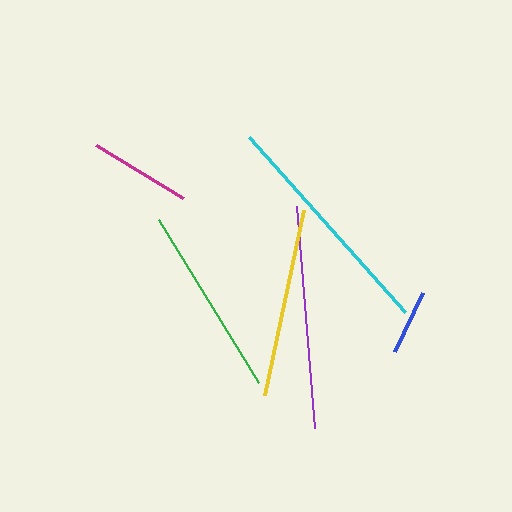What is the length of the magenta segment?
The magenta segment is approximately 102 pixels long.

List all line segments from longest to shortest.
From longest to shortest: cyan, purple, green, yellow, magenta, blue.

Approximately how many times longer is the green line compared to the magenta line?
The green line is approximately 1.9 times the length of the magenta line.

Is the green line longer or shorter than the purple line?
The purple line is longer than the green line.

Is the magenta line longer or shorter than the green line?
The green line is longer than the magenta line.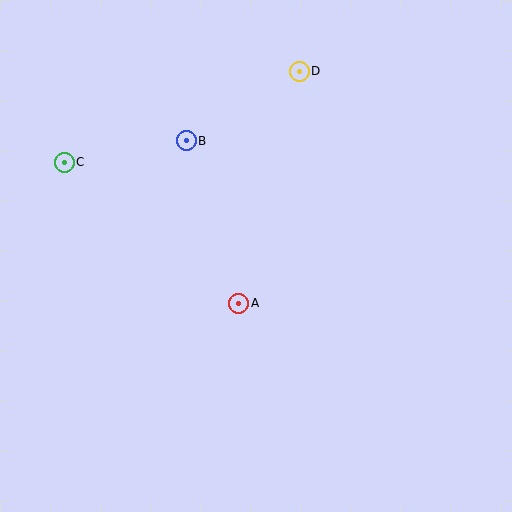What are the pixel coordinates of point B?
Point B is at (186, 141).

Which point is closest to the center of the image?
Point A at (239, 303) is closest to the center.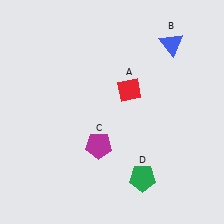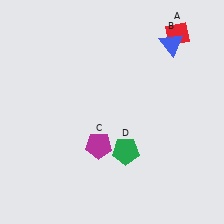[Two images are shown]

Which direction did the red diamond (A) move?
The red diamond (A) moved up.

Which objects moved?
The objects that moved are: the red diamond (A), the green pentagon (D).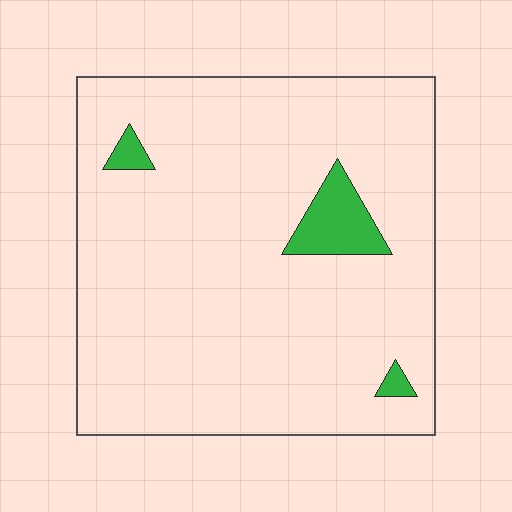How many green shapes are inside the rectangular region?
3.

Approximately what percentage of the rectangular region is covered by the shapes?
Approximately 5%.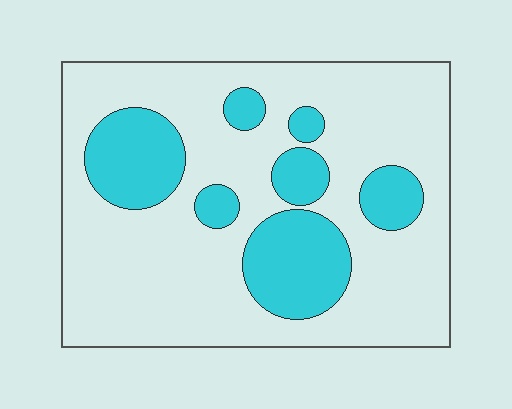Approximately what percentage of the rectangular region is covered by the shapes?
Approximately 25%.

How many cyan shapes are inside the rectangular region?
7.